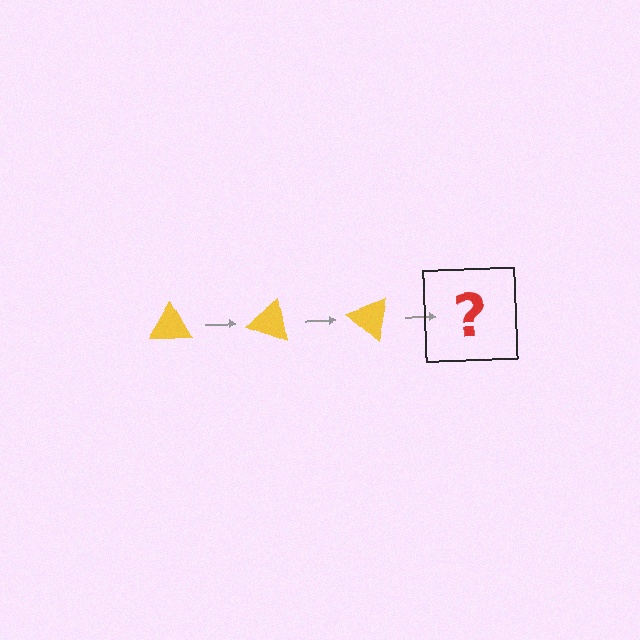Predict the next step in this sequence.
The next step is a yellow triangle rotated 60 degrees.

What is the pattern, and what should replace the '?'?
The pattern is that the triangle rotates 20 degrees each step. The '?' should be a yellow triangle rotated 60 degrees.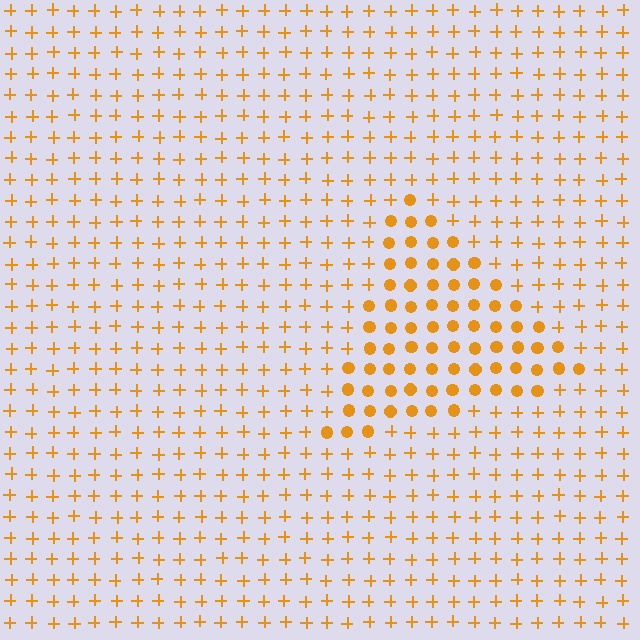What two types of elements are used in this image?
The image uses circles inside the triangle region and plus signs outside it.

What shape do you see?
I see a triangle.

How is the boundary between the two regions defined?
The boundary is defined by a change in element shape: circles inside vs. plus signs outside. All elements share the same color and spacing.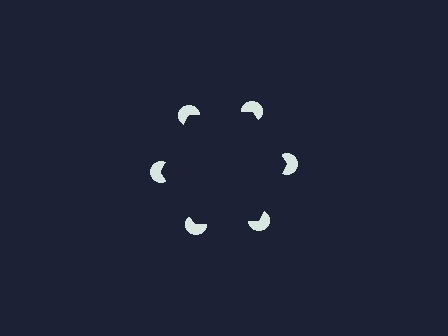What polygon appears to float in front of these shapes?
An illusory hexagon — its edges are inferred from the aligned wedge cuts in the pac-man discs, not physically drawn.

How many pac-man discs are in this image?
There are 6 — one at each vertex of the illusory hexagon.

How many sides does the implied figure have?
6 sides.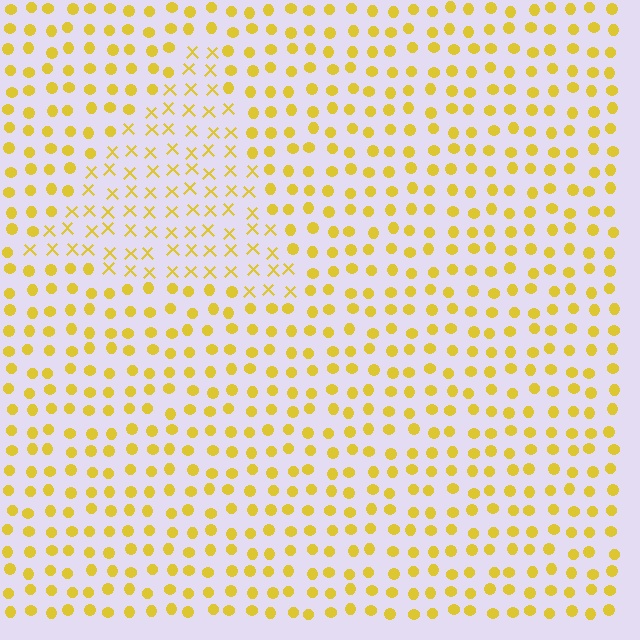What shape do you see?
I see a triangle.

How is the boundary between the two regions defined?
The boundary is defined by a change in element shape: X marks inside vs. circles outside. All elements share the same color and spacing.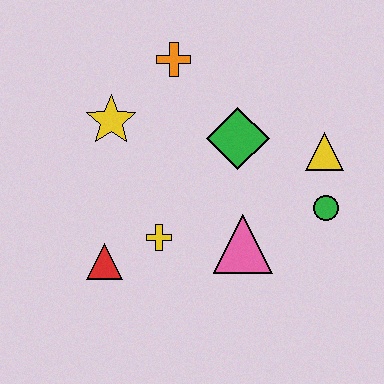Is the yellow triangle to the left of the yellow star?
No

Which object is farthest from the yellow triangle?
The red triangle is farthest from the yellow triangle.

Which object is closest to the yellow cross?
The red triangle is closest to the yellow cross.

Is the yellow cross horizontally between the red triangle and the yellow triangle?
Yes